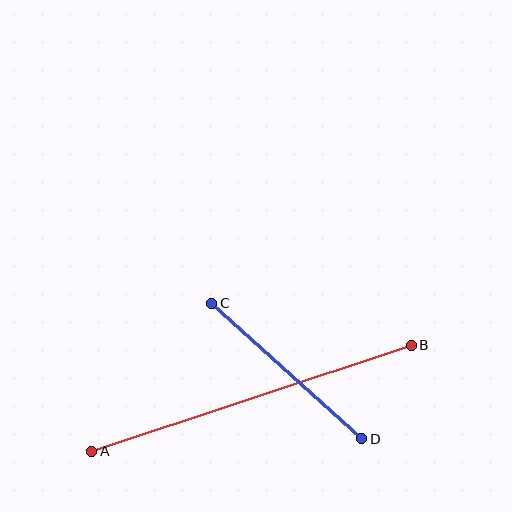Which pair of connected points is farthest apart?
Points A and B are farthest apart.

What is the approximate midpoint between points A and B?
The midpoint is at approximately (252, 398) pixels.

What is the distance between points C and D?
The distance is approximately 202 pixels.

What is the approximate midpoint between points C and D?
The midpoint is at approximately (287, 371) pixels.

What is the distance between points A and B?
The distance is approximately 337 pixels.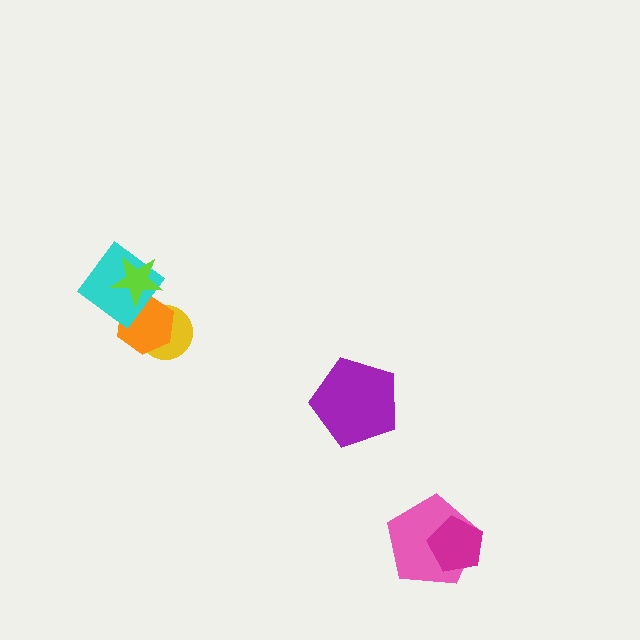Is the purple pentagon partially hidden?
No, no other shape covers it.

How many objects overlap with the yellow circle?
1 object overlaps with the yellow circle.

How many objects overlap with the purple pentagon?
0 objects overlap with the purple pentagon.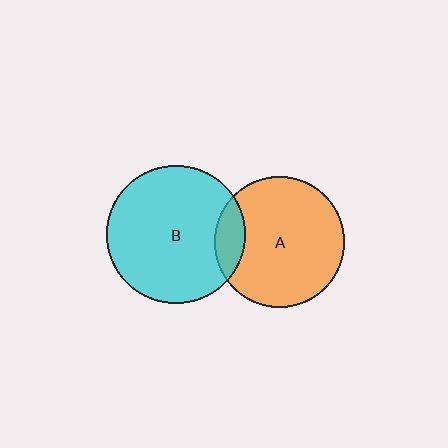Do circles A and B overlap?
Yes.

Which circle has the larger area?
Circle B (cyan).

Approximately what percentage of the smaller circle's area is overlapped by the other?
Approximately 15%.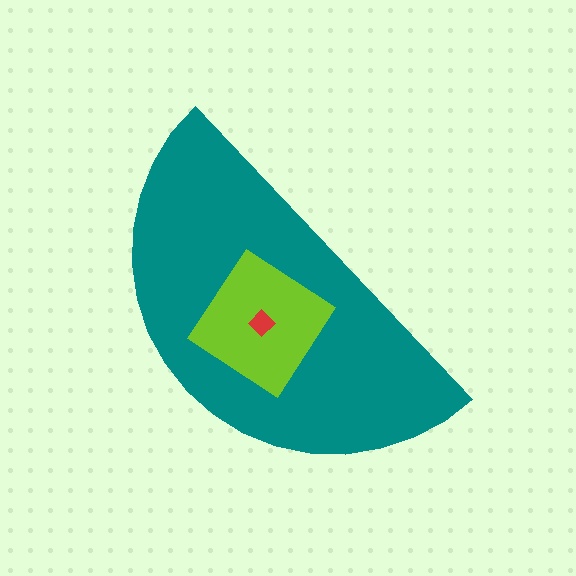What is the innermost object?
The red diamond.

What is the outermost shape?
The teal semicircle.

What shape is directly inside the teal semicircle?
The lime diamond.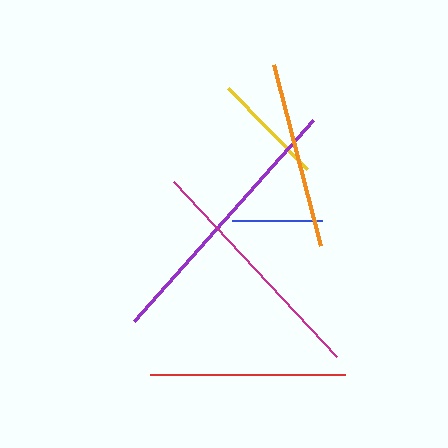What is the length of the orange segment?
The orange segment is approximately 187 pixels long.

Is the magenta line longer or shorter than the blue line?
The magenta line is longer than the blue line.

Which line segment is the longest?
The purple line is the longest at approximately 269 pixels.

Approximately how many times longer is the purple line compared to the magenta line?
The purple line is approximately 1.1 times the length of the magenta line.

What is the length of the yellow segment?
The yellow segment is approximately 114 pixels long.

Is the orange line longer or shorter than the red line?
The red line is longer than the orange line.